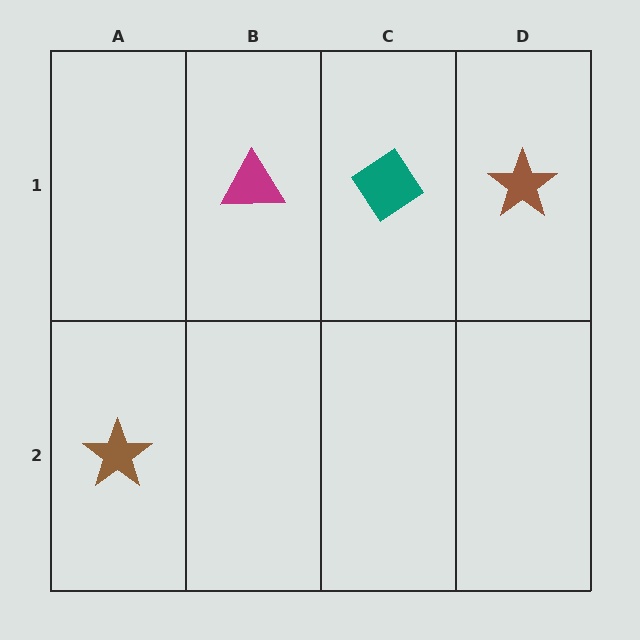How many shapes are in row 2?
1 shape.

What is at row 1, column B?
A magenta triangle.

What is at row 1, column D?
A brown star.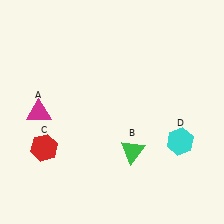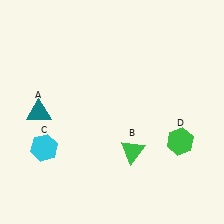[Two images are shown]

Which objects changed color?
A changed from magenta to teal. C changed from red to cyan. D changed from cyan to green.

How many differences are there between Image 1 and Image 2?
There are 3 differences between the two images.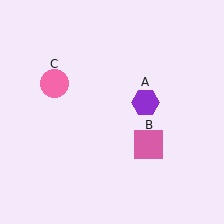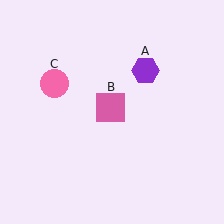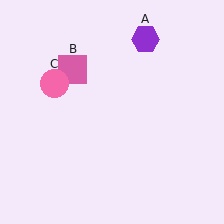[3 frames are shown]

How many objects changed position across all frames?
2 objects changed position: purple hexagon (object A), pink square (object B).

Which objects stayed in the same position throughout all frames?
Pink circle (object C) remained stationary.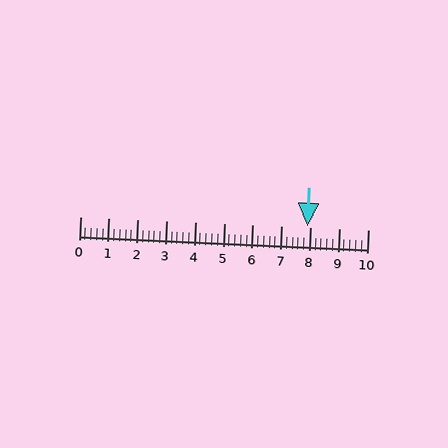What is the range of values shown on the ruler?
The ruler shows values from 0 to 10.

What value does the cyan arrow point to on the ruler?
The cyan arrow points to approximately 7.9.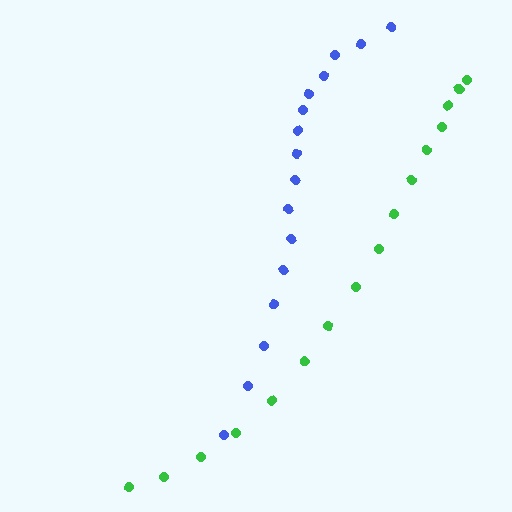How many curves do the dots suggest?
There are 2 distinct paths.